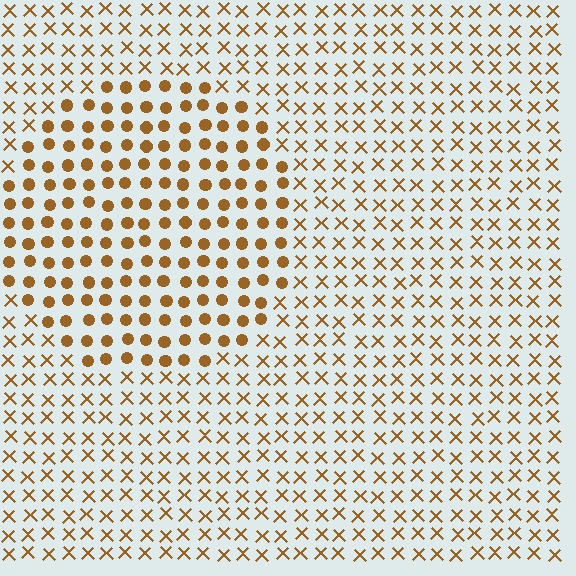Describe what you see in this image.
The image is filled with small brown elements arranged in a uniform grid. A circle-shaped region contains circles, while the surrounding area contains X marks. The boundary is defined purely by the change in element shape.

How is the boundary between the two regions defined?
The boundary is defined by a change in element shape: circles inside vs. X marks outside. All elements share the same color and spacing.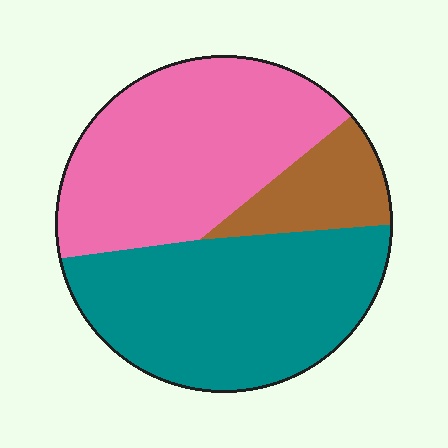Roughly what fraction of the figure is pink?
Pink covers 43% of the figure.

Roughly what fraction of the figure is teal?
Teal takes up between a quarter and a half of the figure.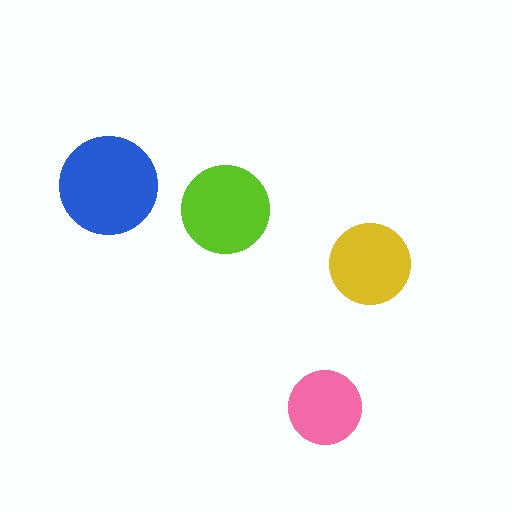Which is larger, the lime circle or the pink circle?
The lime one.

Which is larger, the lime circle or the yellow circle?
The lime one.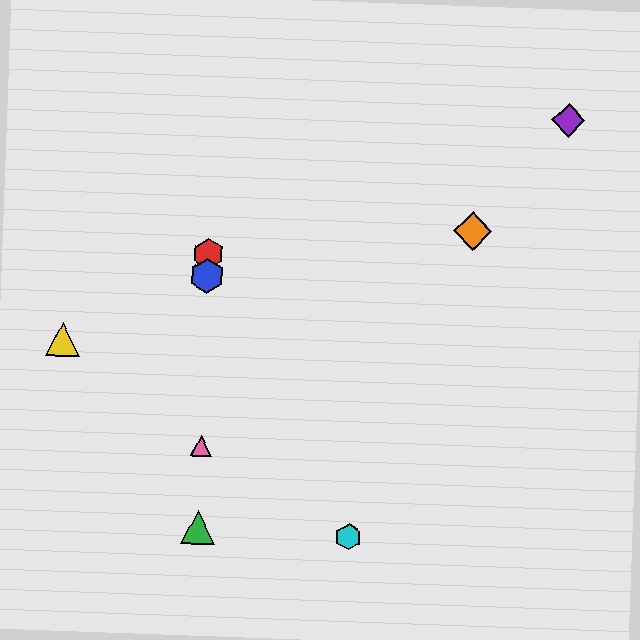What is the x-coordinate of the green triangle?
The green triangle is at x≈198.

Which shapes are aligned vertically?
The red hexagon, the blue hexagon, the green triangle, the pink triangle are aligned vertically.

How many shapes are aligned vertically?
4 shapes (the red hexagon, the blue hexagon, the green triangle, the pink triangle) are aligned vertically.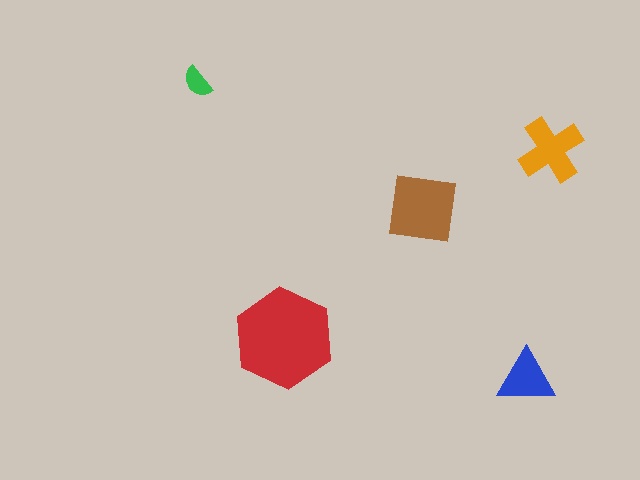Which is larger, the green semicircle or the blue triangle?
The blue triangle.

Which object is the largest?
The red hexagon.